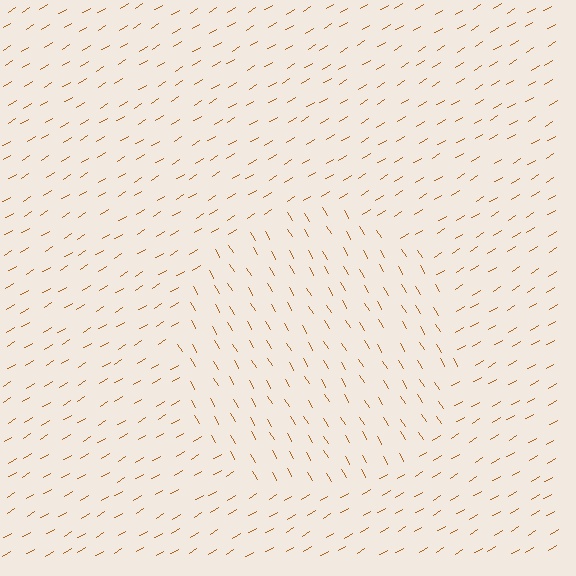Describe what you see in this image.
The image is filled with small brown line segments. A circle region in the image has lines oriented differently from the surrounding lines, creating a visible texture boundary.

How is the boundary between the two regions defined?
The boundary is defined purely by a change in line orientation (approximately 90 degrees difference). All lines are the same color and thickness.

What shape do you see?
I see a circle.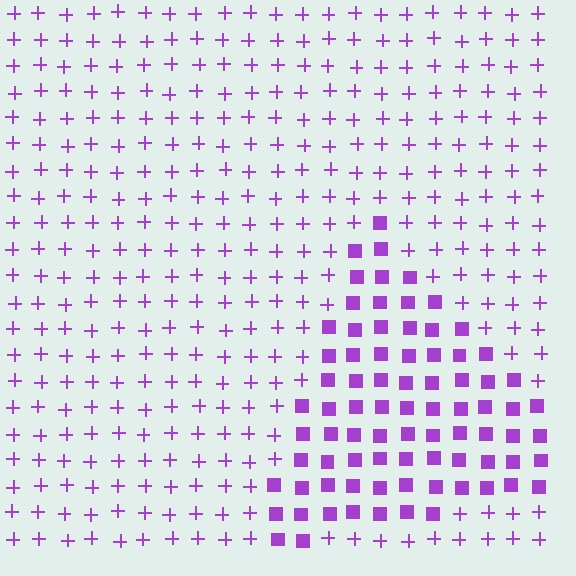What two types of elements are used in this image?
The image uses squares inside the triangle region and plus signs outside it.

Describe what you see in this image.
The image is filled with small purple elements arranged in a uniform grid. A triangle-shaped region contains squares, while the surrounding area contains plus signs. The boundary is defined purely by the change in element shape.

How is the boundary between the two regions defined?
The boundary is defined by a change in element shape: squares inside vs. plus signs outside. All elements share the same color and spacing.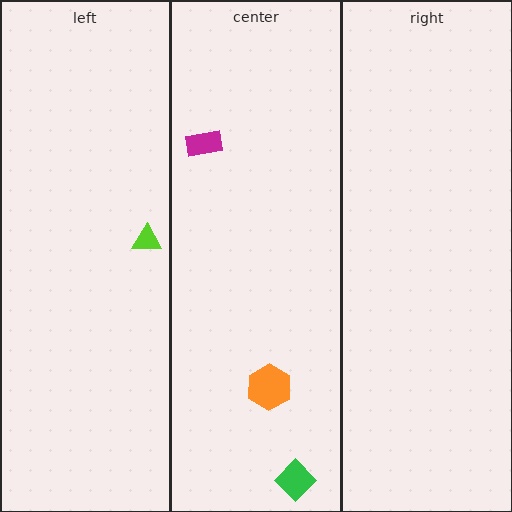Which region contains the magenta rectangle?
The center region.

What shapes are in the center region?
The magenta rectangle, the green diamond, the orange hexagon.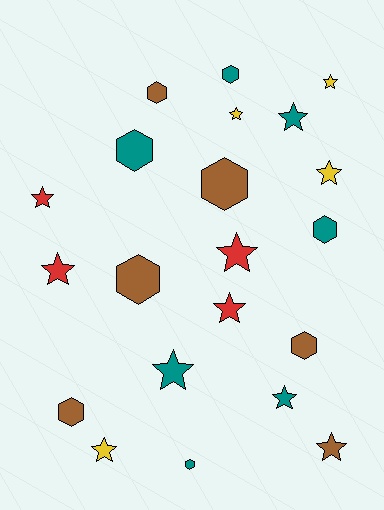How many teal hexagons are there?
There are 4 teal hexagons.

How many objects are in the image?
There are 21 objects.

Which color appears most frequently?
Teal, with 7 objects.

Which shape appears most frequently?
Star, with 12 objects.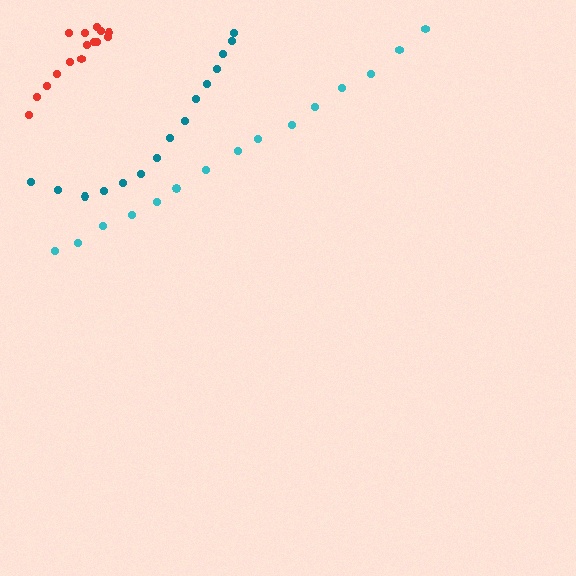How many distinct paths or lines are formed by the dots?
There are 3 distinct paths.